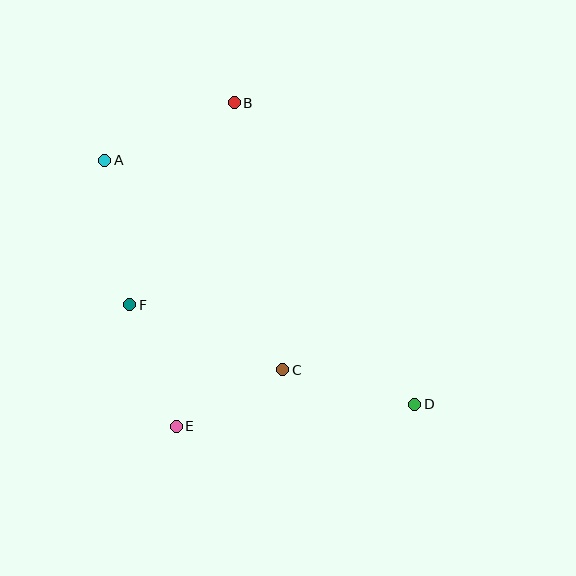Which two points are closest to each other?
Points C and E are closest to each other.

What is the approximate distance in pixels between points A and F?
The distance between A and F is approximately 147 pixels.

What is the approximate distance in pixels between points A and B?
The distance between A and B is approximately 142 pixels.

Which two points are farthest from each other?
Points A and D are farthest from each other.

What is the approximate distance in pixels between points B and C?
The distance between B and C is approximately 272 pixels.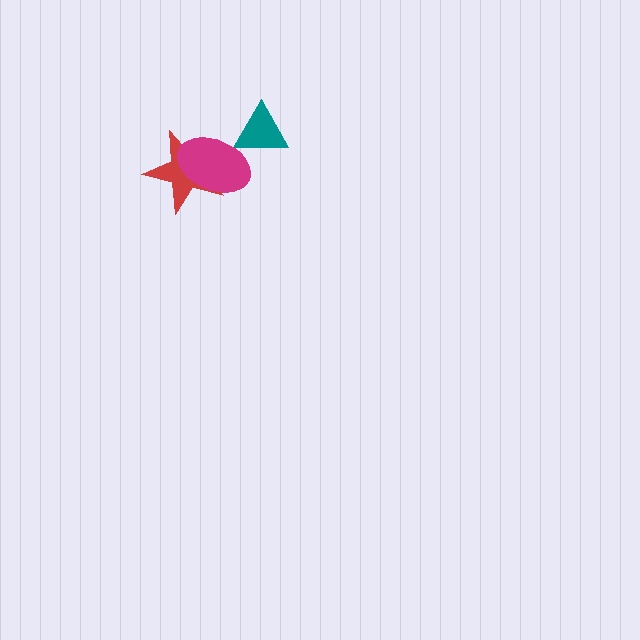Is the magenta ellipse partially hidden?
No, no other shape covers it.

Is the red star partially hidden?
Yes, it is partially covered by another shape.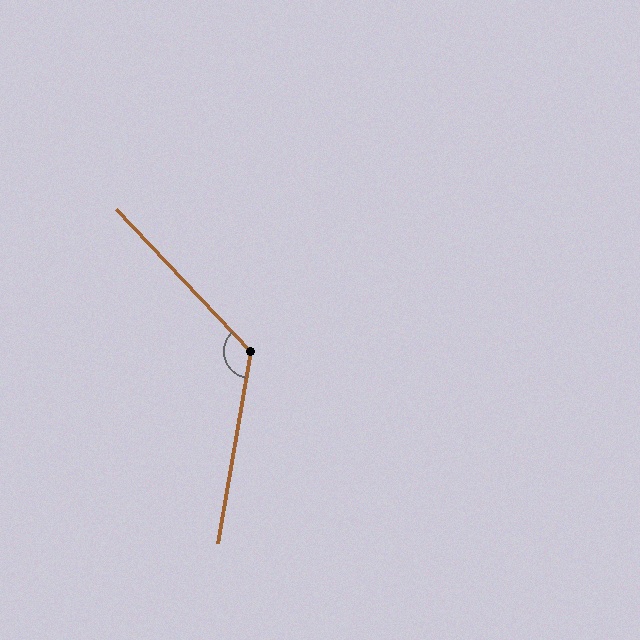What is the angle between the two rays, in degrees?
Approximately 127 degrees.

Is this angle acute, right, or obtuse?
It is obtuse.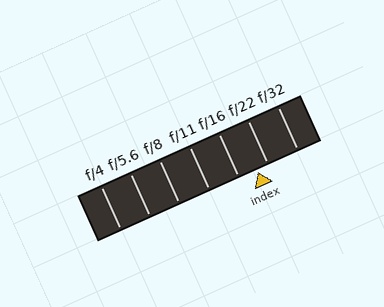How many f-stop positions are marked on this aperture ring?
There are 7 f-stop positions marked.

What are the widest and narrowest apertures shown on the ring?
The widest aperture shown is f/4 and the narrowest is f/32.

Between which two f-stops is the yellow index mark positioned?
The index mark is between f/16 and f/22.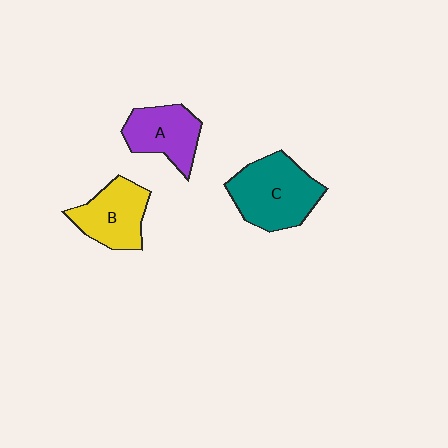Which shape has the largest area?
Shape C (teal).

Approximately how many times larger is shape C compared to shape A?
Approximately 1.4 times.